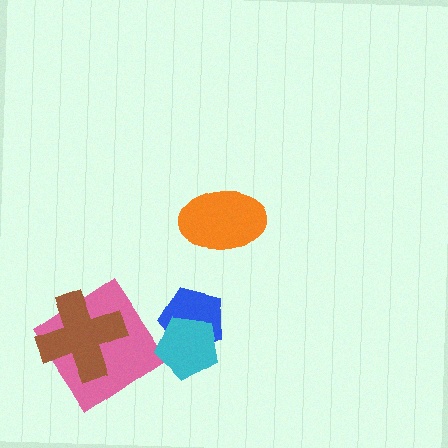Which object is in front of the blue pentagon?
The cyan pentagon is in front of the blue pentagon.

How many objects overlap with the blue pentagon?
1 object overlaps with the blue pentagon.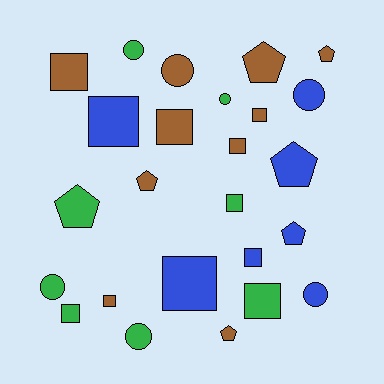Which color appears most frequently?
Brown, with 10 objects.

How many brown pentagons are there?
There are 4 brown pentagons.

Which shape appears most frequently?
Square, with 11 objects.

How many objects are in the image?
There are 25 objects.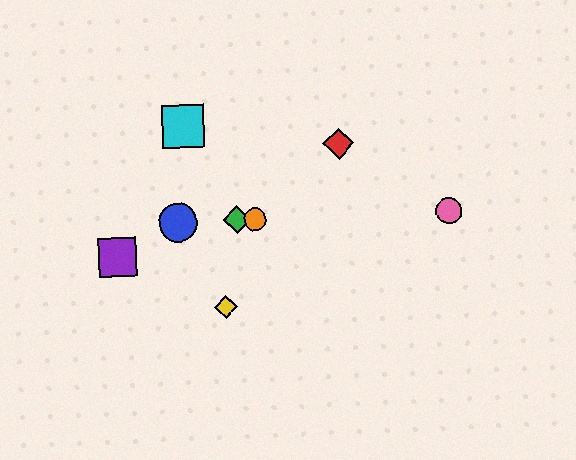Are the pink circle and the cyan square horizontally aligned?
No, the pink circle is at y≈211 and the cyan square is at y≈126.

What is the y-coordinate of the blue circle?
The blue circle is at y≈223.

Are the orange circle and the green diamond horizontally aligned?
Yes, both are at y≈219.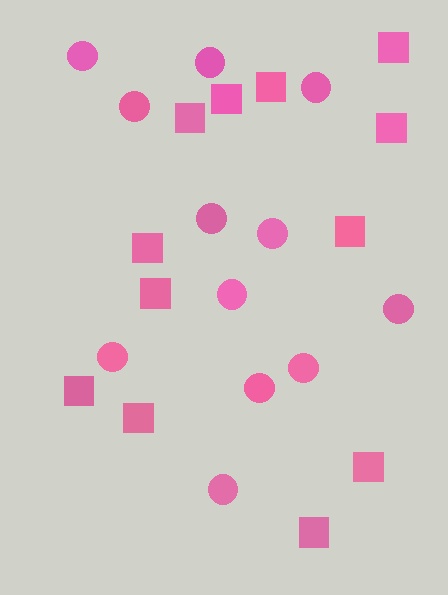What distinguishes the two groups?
There are 2 groups: one group of circles (12) and one group of squares (12).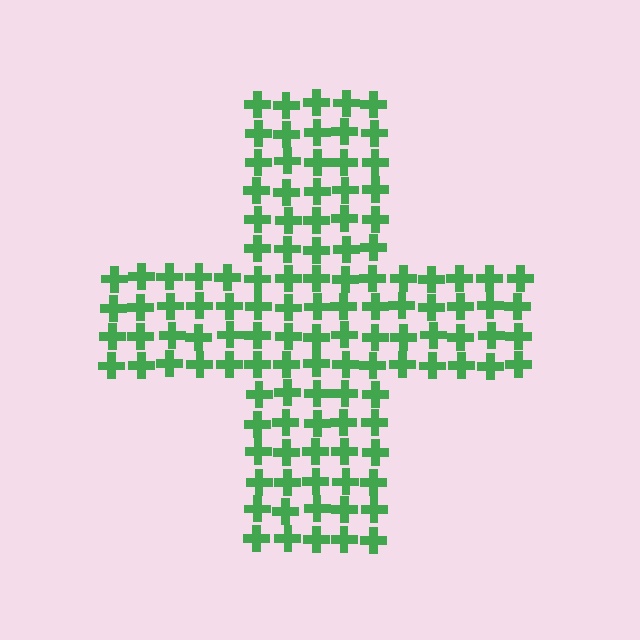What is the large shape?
The large shape is a cross.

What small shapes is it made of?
It is made of small crosses.